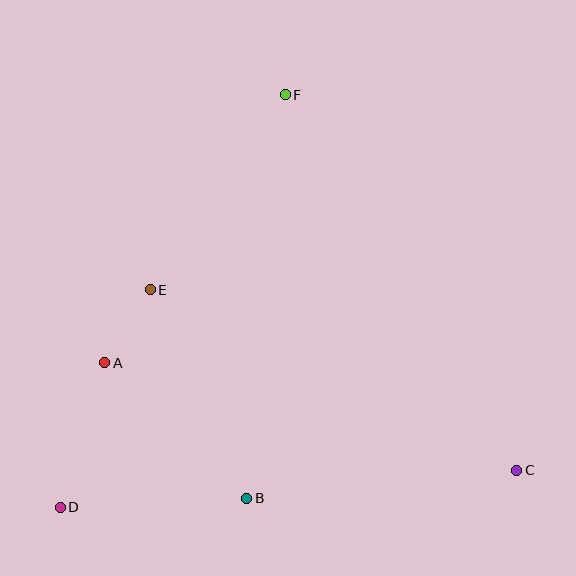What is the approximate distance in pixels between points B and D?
The distance between B and D is approximately 187 pixels.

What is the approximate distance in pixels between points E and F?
The distance between E and F is approximately 237 pixels.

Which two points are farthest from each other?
Points D and F are farthest from each other.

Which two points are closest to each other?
Points A and E are closest to each other.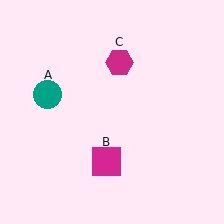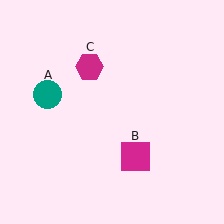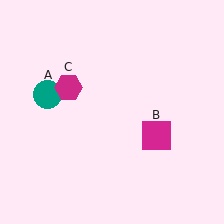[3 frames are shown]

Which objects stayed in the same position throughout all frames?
Teal circle (object A) remained stationary.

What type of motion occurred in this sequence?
The magenta square (object B), magenta hexagon (object C) rotated counterclockwise around the center of the scene.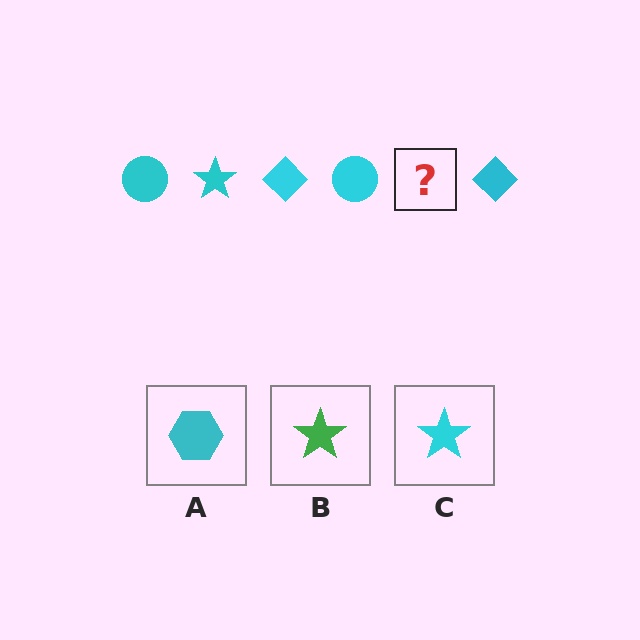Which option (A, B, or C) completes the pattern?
C.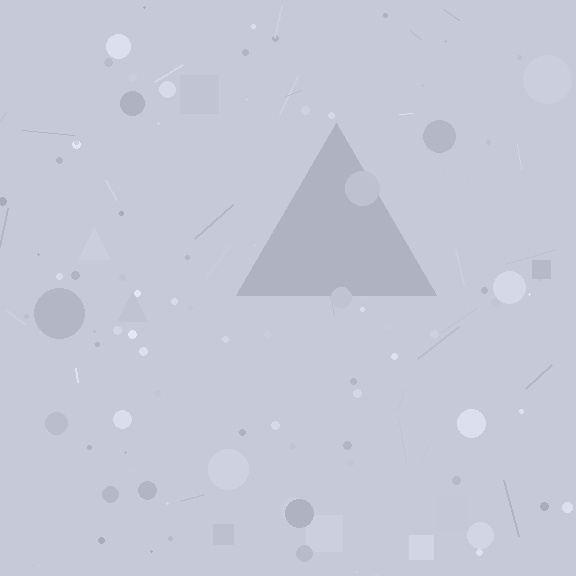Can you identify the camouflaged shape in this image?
The camouflaged shape is a triangle.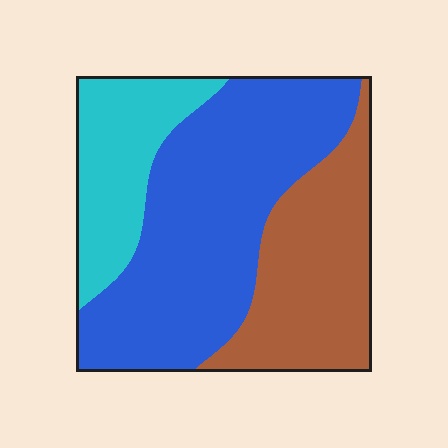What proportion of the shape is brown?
Brown takes up about one third (1/3) of the shape.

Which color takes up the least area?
Cyan, at roughly 20%.